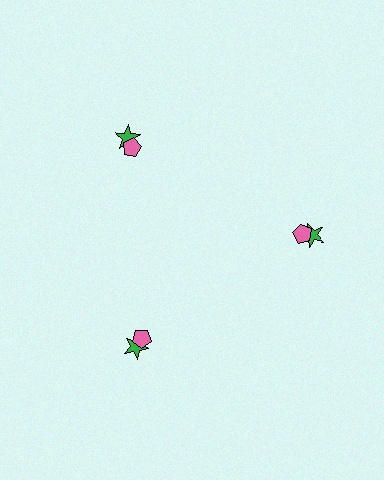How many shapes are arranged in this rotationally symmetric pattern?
There are 6 shapes, arranged in 3 groups of 2.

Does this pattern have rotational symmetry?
Yes, this pattern has 3-fold rotational symmetry. It looks the same after rotating 120 degrees around the center.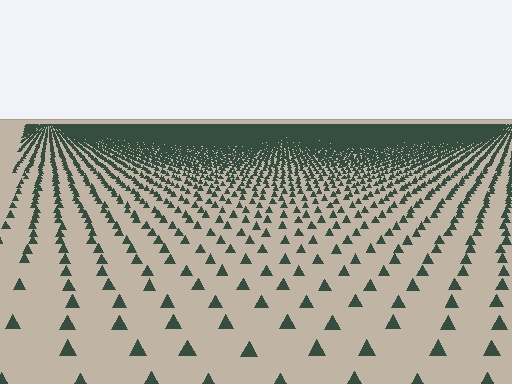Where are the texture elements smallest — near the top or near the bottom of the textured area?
Near the top.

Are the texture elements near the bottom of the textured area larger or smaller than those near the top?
Larger. Near the bottom, elements are closer to the viewer and appear at a bigger on-screen size.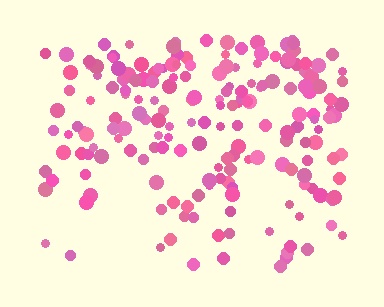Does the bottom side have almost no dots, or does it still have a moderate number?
Still a moderate number, just noticeably fewer than the top.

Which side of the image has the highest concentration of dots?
The top.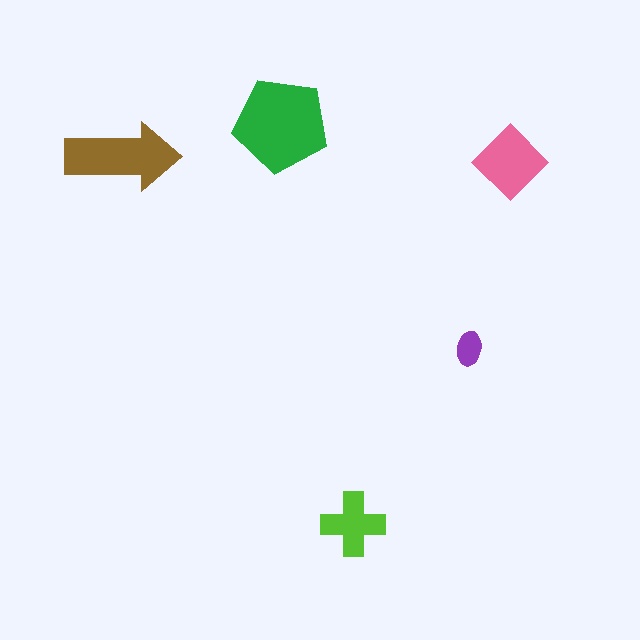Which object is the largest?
The green pentagon.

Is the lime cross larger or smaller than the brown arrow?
Smaller.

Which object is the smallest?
The purple ellipse.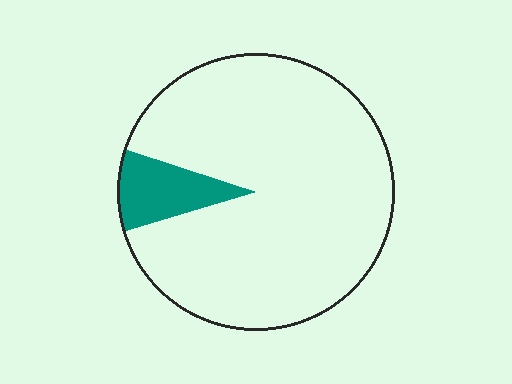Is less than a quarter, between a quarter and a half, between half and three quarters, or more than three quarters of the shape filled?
Less than a quarter.